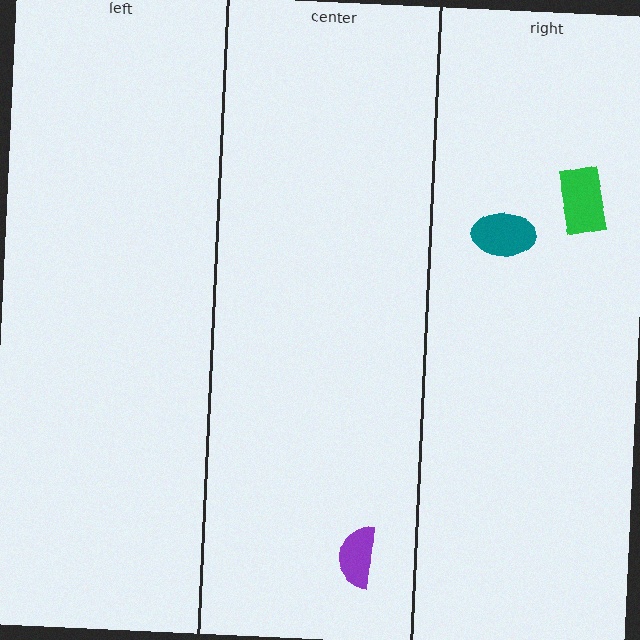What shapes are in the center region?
The purple semicircle.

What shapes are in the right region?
The green rectangle, the teal ellipse.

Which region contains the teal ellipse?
The right region.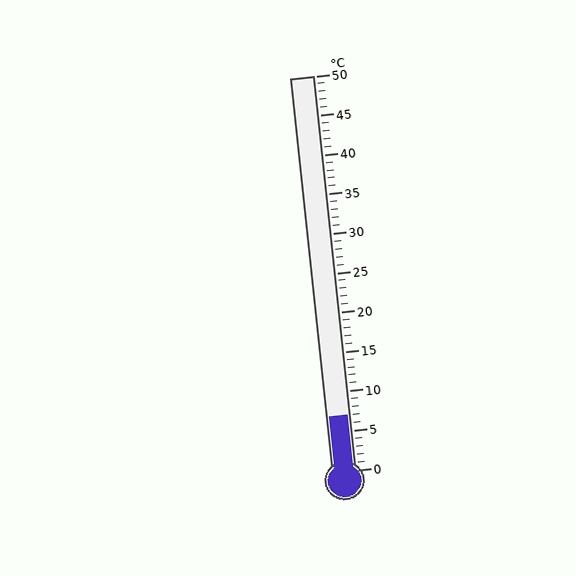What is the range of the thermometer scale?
The thermometer scale ranges from 0°C to 50°C.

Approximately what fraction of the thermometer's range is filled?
The thermometer is filled to approximately 15% of its range.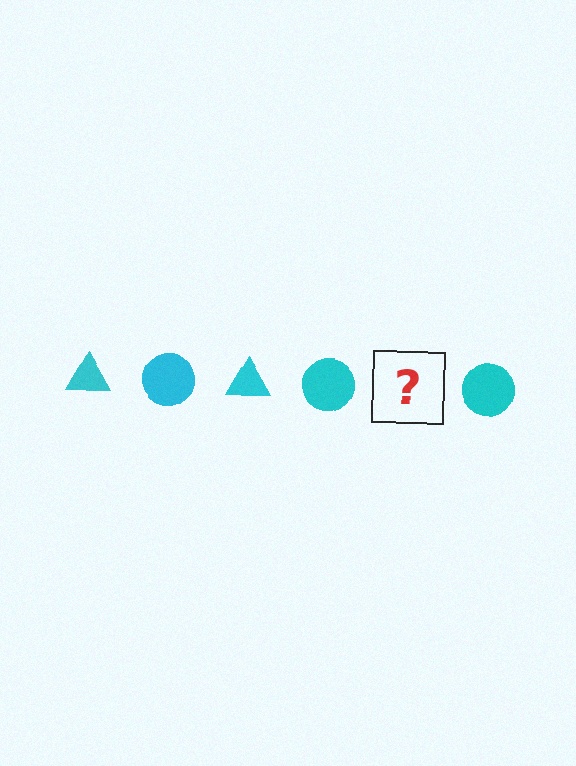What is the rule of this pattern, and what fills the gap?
The rule is that the pattern cycles through triangle, circle shapes in cyan. The gap should be filled with a cyan triangle.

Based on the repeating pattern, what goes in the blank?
The blank should be a cyan triangle.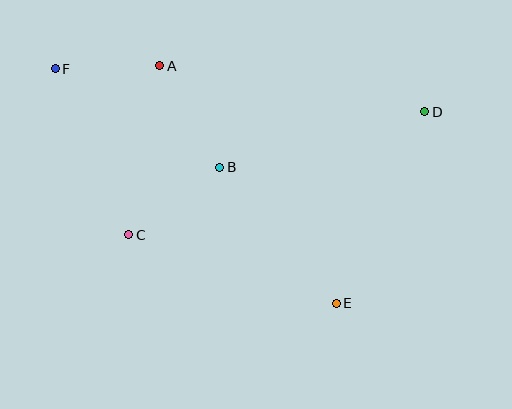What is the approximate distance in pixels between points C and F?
The distance between C and F is approximately 182 pixels.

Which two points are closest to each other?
Points A and F are closest to each other.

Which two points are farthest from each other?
Points D and F are farthest from each other.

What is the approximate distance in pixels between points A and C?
The distance between A and C is approximately 172 pixels.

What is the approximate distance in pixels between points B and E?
The distance between B and E is approximately 179 pixels.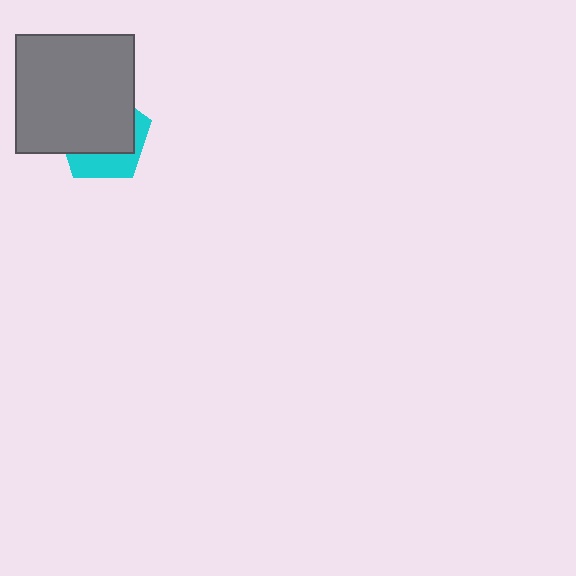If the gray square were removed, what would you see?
You would see the complete cyan pentagon.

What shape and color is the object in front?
The object in front is a gray square.